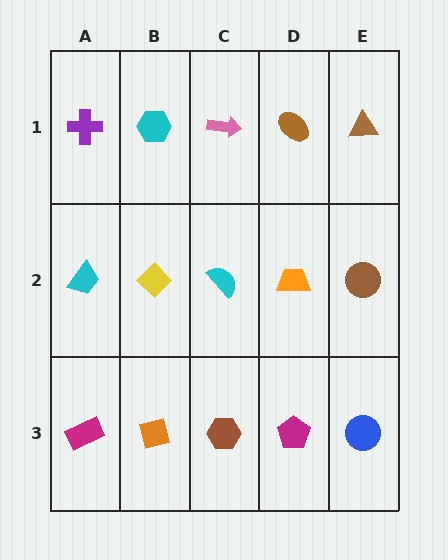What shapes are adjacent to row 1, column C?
A cyan semicircle (row 2, column C), a cyan hexagon (row 1, column B), a brown ellipse (row 1, column D).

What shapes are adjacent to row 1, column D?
An orange trapezoid (row 2, column D), a pink arrow (row 1, column C), a brown triangle (row 1, column E).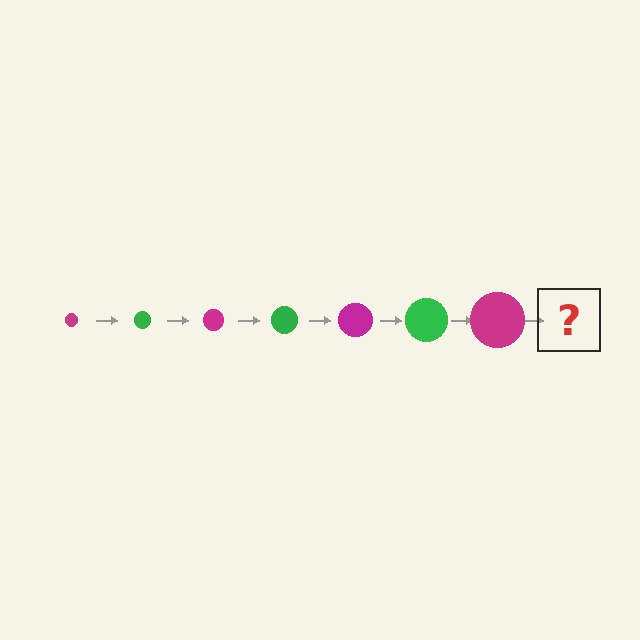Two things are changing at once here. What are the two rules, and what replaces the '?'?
The two rules are that the circle grows larger each step and the color cycles through magenta and green. The '?' should be a green circle, larger than the previous one.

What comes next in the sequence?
The next element should be a green circle, larger than the previous one.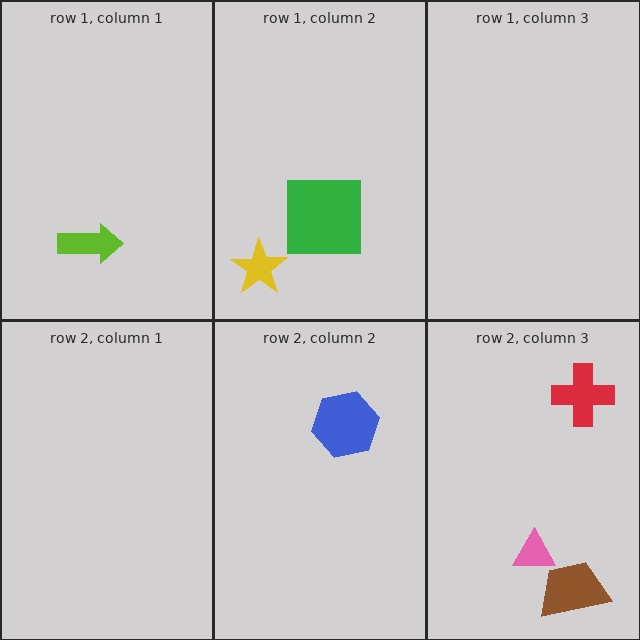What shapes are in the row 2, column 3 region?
The brown trapezoid, the pink triangle, the red cross.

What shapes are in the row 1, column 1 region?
The lime arrow.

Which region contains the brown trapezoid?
The row 2, column 3 region.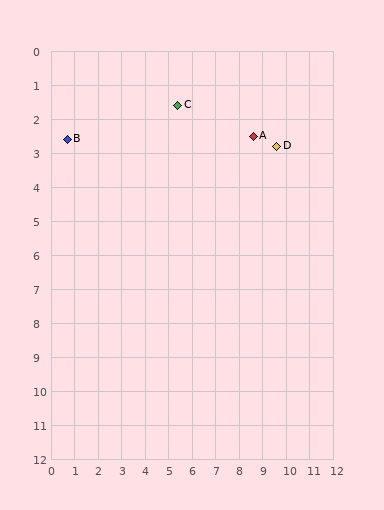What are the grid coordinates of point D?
Point D is at approximately (9.6, 2.8).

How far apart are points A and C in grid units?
Points A and C are about 3.3 grid units apart.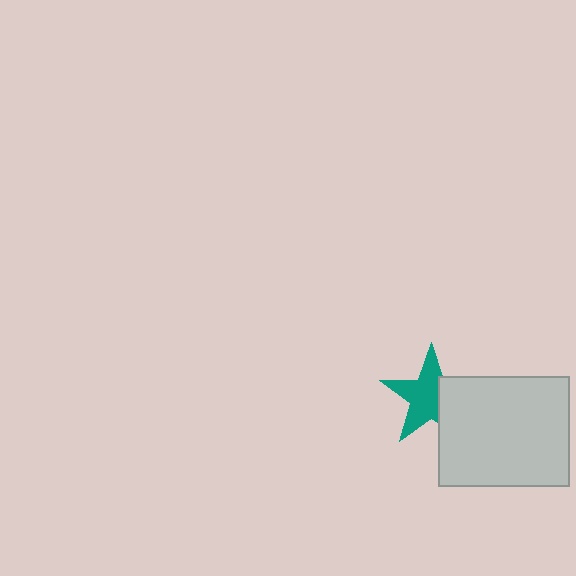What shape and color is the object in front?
The object in front is a light gray rectangle.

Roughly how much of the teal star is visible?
About half of it is visible (roughly 64%).